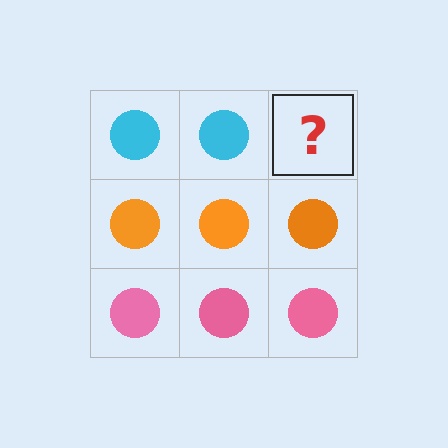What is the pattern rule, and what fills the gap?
The rule is that each row has a consistent color. The gap should be filled with a cyan circle.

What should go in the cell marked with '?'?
The missing cell should contain a cyan circle.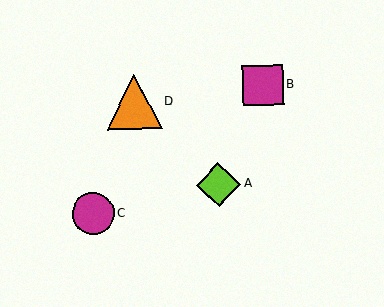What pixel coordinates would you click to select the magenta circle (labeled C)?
Click at (93, 214) to select the magenta circle C.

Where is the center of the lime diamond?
The center of the lime diamond is at (219, 185).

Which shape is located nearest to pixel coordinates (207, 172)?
The lime diamond (labeled A) at (219, 185) is nearest to that location.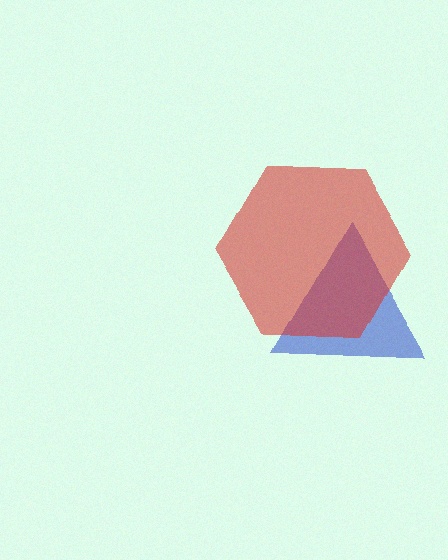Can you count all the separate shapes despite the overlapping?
Yes, there are 2 separate shapes.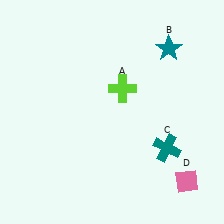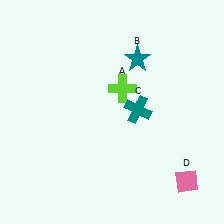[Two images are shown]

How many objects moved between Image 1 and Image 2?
2 objects moved between the two images.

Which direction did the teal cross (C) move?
The teal cross (C) moved up.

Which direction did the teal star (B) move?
The teal star (B) moved left.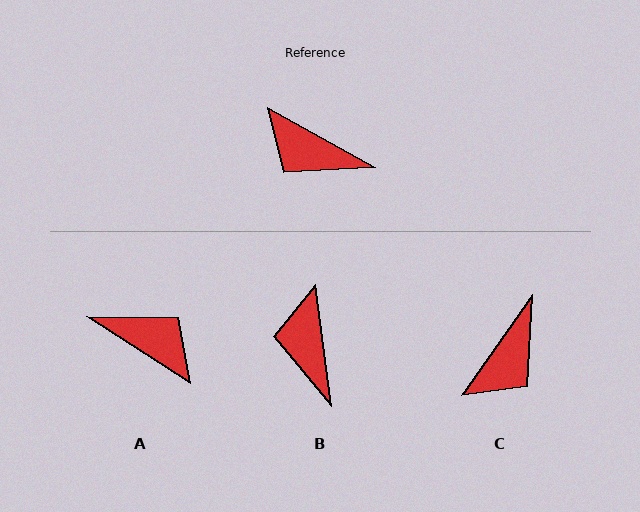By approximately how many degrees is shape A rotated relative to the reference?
Approximately 176 degrees counter-clockwise.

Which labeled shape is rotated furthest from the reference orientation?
A, about 176 degrees away.